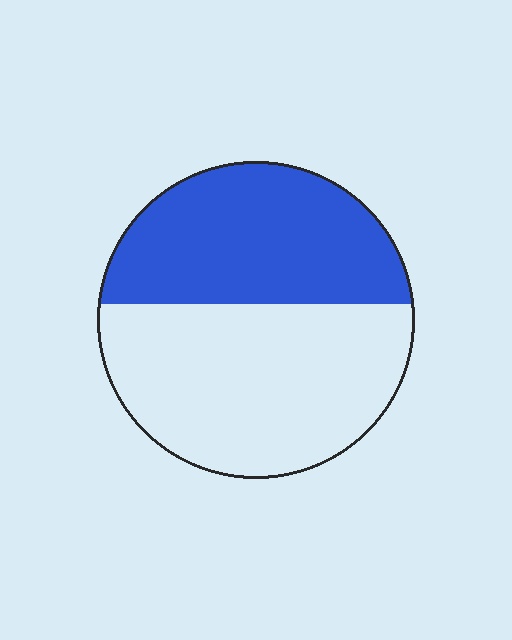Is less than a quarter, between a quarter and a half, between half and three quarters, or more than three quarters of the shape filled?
Between a quarter and a half.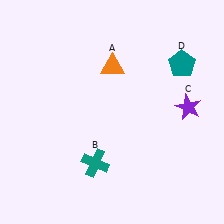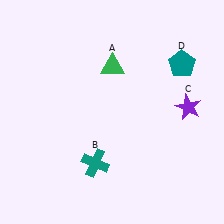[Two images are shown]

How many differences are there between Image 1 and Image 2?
There is 1 difference between the two images.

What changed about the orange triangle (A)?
In Image 1, A is orange. In Image 2, it changed to green.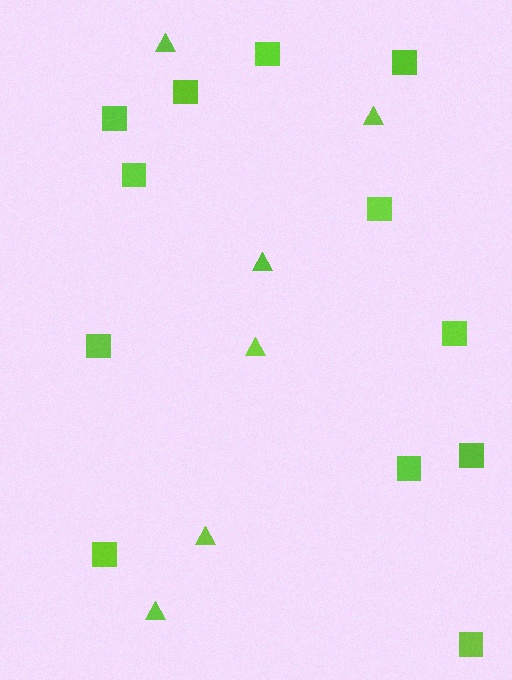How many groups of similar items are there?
There are 2 groups: one group of squares (12) and one group of triangles (6).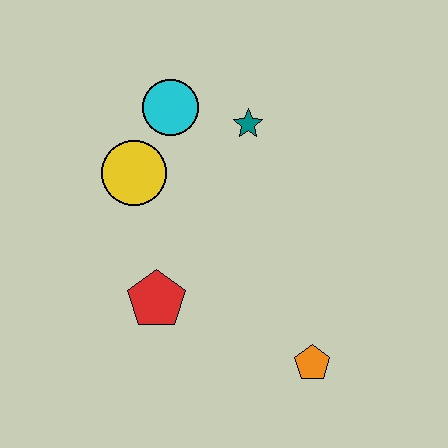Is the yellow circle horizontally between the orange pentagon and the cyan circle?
No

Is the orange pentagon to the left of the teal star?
No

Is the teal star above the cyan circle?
No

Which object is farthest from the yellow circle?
The orange pentagon is farthest from the yellow circle.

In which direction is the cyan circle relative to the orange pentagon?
The cyan circle is above the orange pentagon.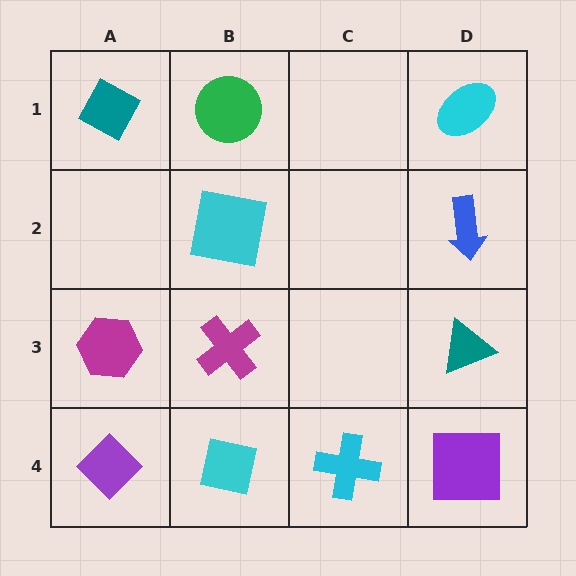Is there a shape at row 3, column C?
No, that cell is empty.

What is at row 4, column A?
A purple diamond.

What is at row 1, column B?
A green circle.